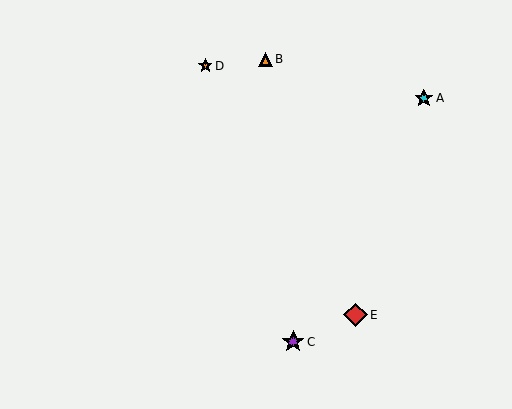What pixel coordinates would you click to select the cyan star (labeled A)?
Click at (424, 98) to select the cyan star A.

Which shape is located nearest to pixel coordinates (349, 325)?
The red diamond (labeled E) at (355, 315) is nearest to that location.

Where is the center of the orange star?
The center of the orange star is at (205, 66).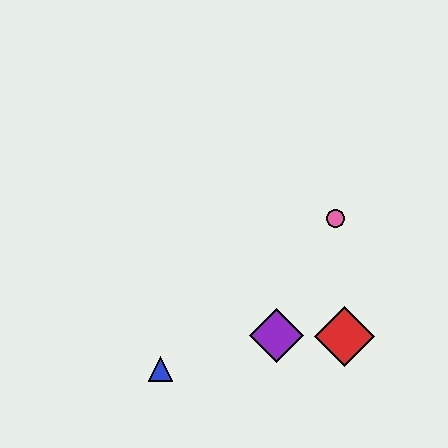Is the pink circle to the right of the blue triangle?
Yes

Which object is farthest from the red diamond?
The blue triangle is farthest from the red diamond.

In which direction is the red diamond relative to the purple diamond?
The red diamond is to the right of the purple diamond.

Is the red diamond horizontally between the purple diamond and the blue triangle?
No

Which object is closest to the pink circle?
The red diamond is closest to the pink circle.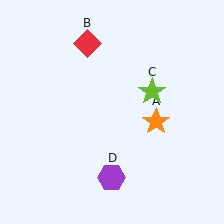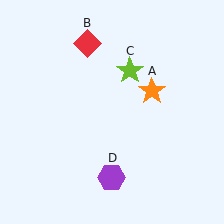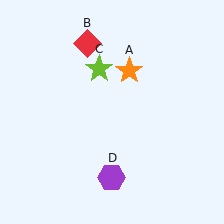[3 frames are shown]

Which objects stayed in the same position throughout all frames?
Red diamond (object B) and purple hexagon (object D) remained stationary.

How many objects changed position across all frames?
2 objects changed position: orange star (object A), lime star (object C).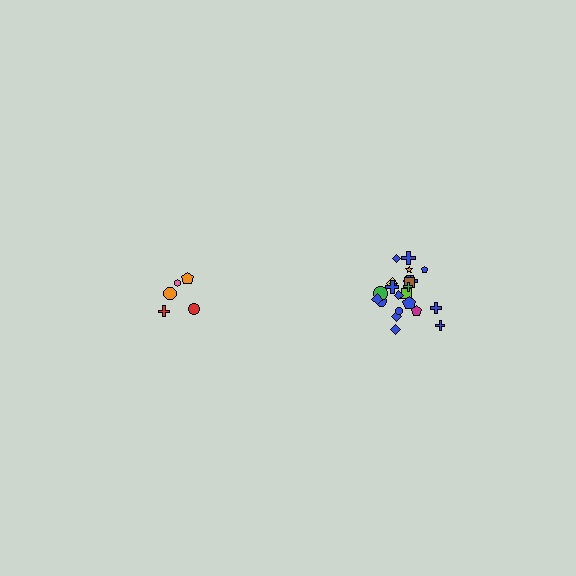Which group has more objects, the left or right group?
The right group.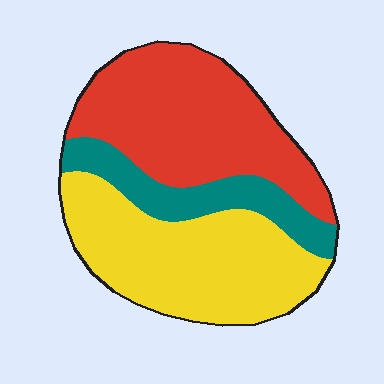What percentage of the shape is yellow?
Yellow takes up between a quarter and a half of the shape.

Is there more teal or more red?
Red.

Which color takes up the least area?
Teal, at roughly 15%.